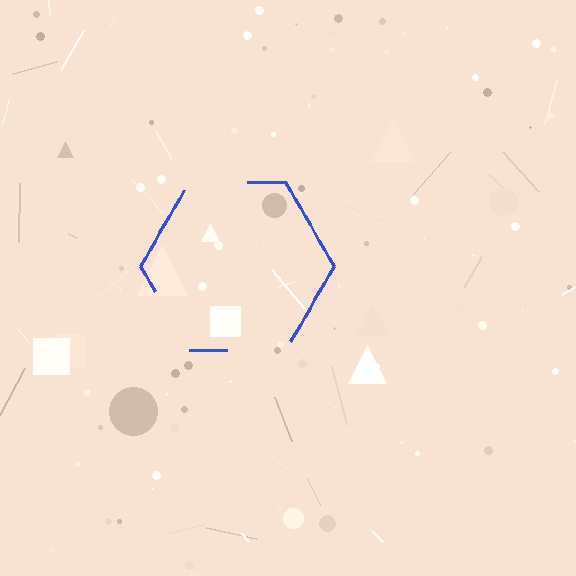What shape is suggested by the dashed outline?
The dashed outline suggests a hexagon.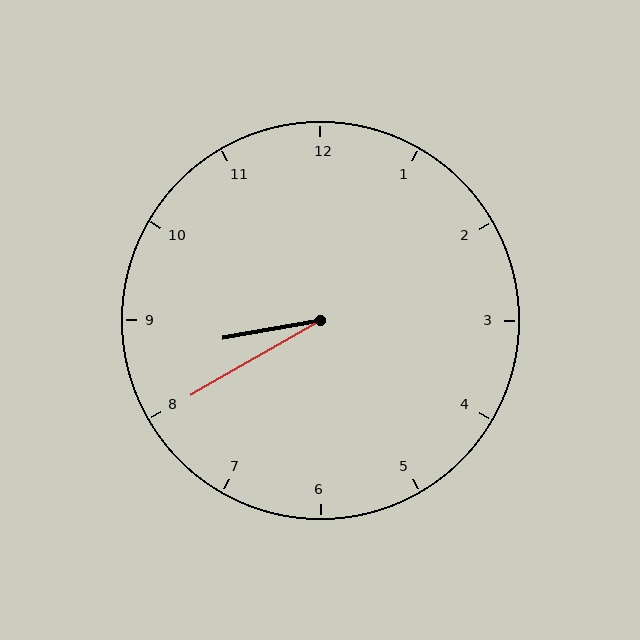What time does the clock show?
8:40.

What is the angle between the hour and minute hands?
Approximately 20 degrees.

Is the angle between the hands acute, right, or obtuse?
It is acute.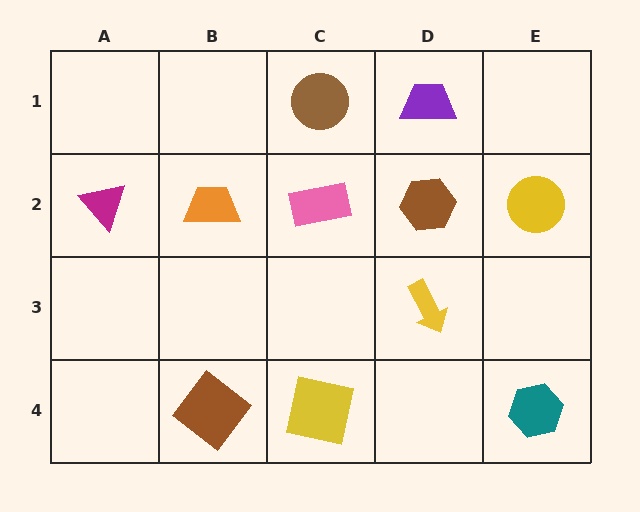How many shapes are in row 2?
5 shapes.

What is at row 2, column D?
A brown hexagon.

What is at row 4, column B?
A brown diamond.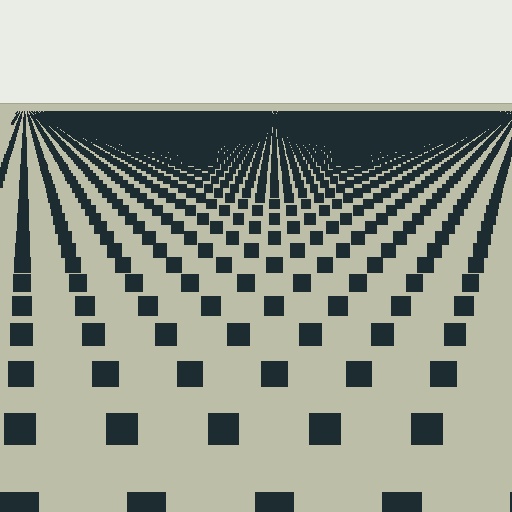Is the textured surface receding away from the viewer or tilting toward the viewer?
The surface is receding away from the viewer. Texture elements get smaller and denser toward the top.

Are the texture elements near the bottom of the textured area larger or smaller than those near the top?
Larger. Near the bottom, elements are closer to the viewer and appear at a bigger on-screen size.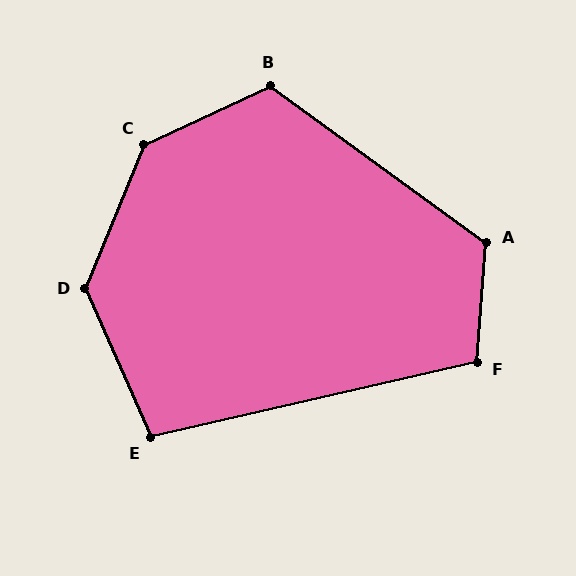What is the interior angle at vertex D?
Approximately 134 degrees (obtuse).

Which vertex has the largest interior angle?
C, at approximately 137 degrees.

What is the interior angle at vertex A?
Approximately 122 degrees (obtuse).